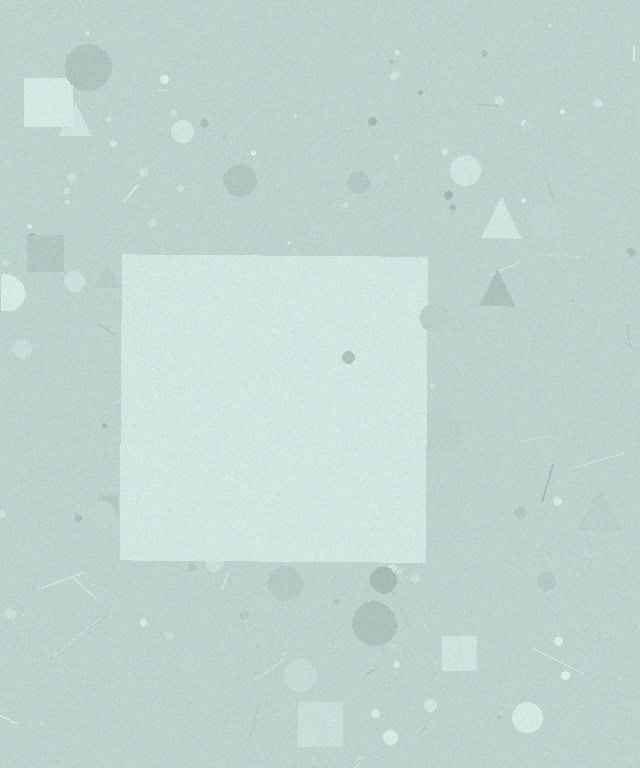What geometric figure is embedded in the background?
A square is embedded in the background.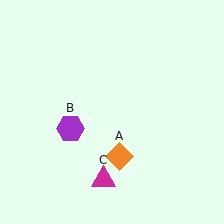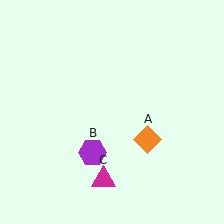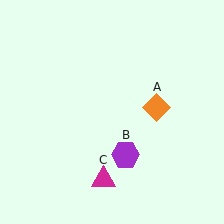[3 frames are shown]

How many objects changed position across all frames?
2 objects changed position: orange diamond (object A), purple hexagon (object B).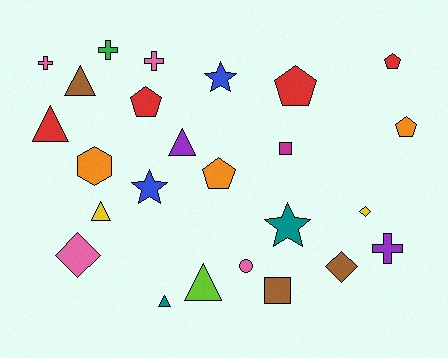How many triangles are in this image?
There are 6 triangles.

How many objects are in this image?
There are 25 objects.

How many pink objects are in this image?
There are 4 pink objects.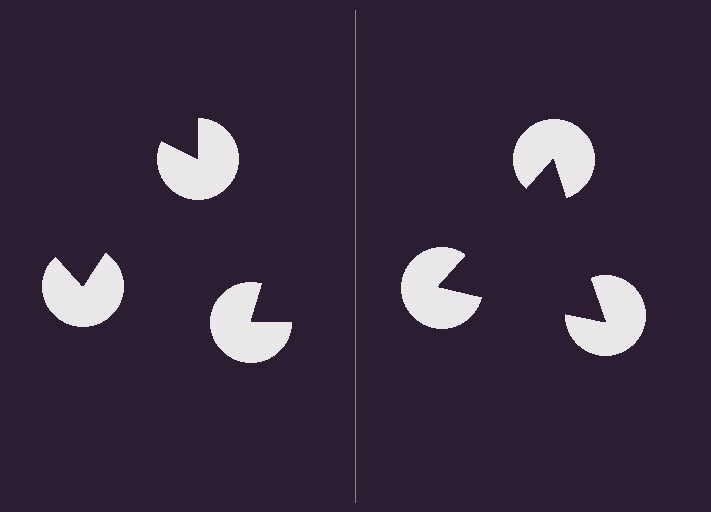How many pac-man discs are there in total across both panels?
6 — 3 on each side.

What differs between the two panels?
The pac-man discs are positioned identically on both sides; only the wedge orientations differ. On the right they align to a triangle; on the left they are misaligned.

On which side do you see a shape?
An illusory triangle appears on the right side. On the left side the wedge cuts are rotated, so no coherent shape forms.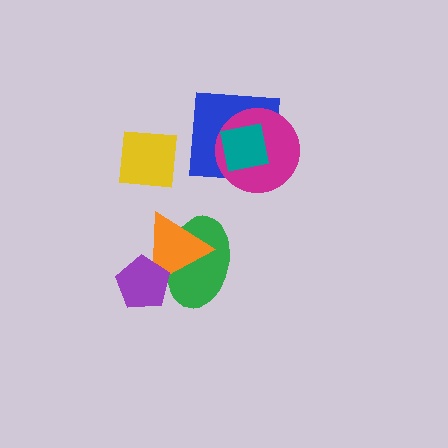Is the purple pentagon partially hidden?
No, no other shape covers it.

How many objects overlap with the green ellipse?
2 objects overlap with the green ellipse.